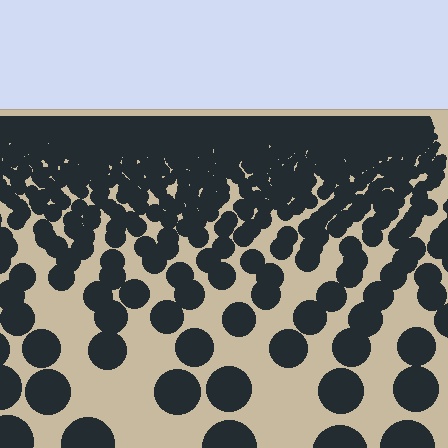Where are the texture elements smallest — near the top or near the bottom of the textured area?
Near the top.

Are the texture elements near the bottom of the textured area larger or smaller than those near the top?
Larger. Near the bottom, elements are closer to the viewer and appear at a bigger on-screen size.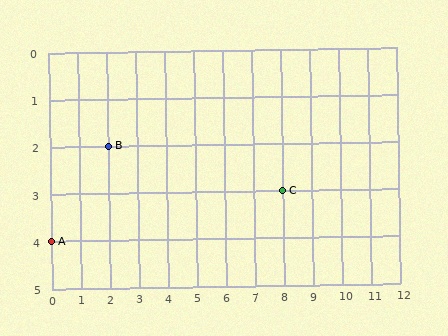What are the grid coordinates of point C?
Point C is at grid coordinates (8, 3).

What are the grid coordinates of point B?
Point B is at grid coordinates (2, 2).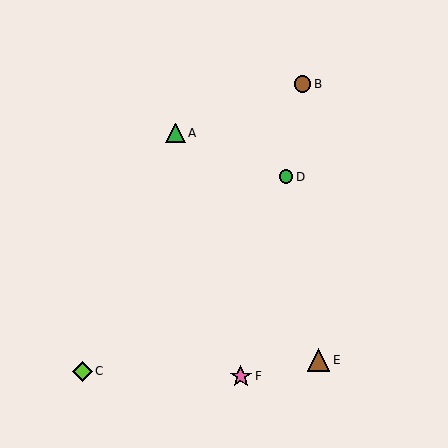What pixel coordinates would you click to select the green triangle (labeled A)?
Click at (175, 133) to select the green triangle A.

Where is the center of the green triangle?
The center of the green triangle is at (175, 133).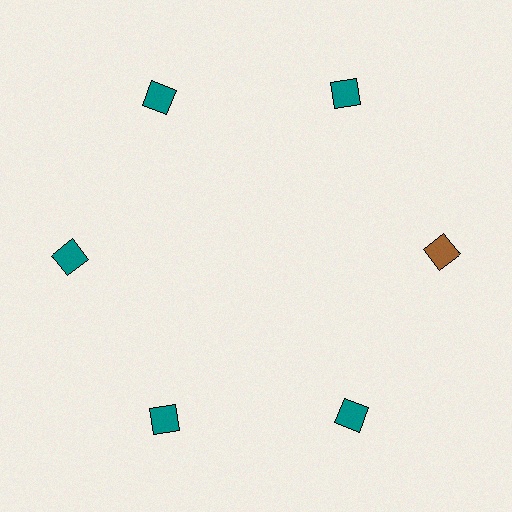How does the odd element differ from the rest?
It has a different color: brown instead of teal.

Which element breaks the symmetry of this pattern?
The brown diamond at roughly the 3 o'clock position breaks the symmetry. All other shapes are teal diamonds.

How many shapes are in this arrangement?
There are 6 shapes arranged in a ring pattern.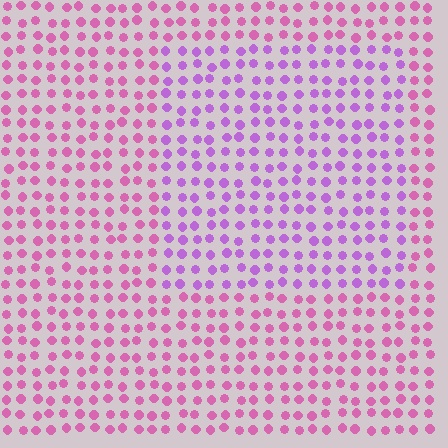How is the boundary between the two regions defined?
The boundary is defined purely by a slight shift in hue (about 35 degrees). Spacing, size, and orientation are identical on both sides.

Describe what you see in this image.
The image is filled with small pink elements in a uniform arrangement. A rectangle-shaped region is visible where the elements are tinted to a slightly different hue, forming a subtle color boundary.